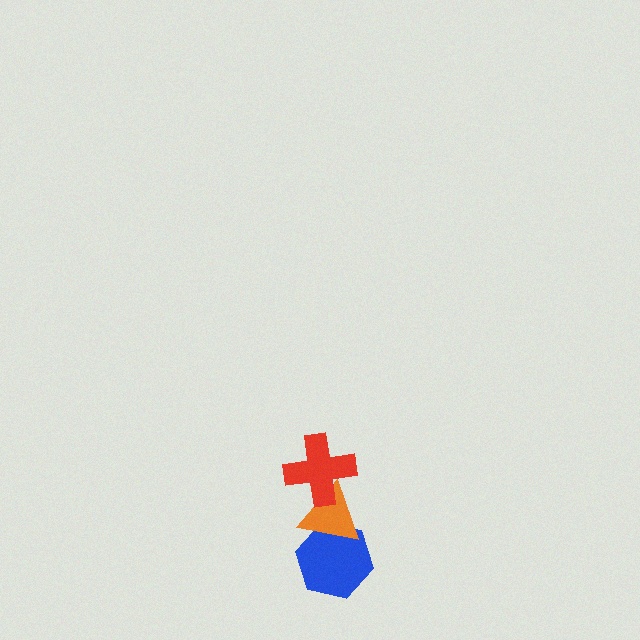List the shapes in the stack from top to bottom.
From top to bottom: the red cross, the orange triangle, the blue hexagon.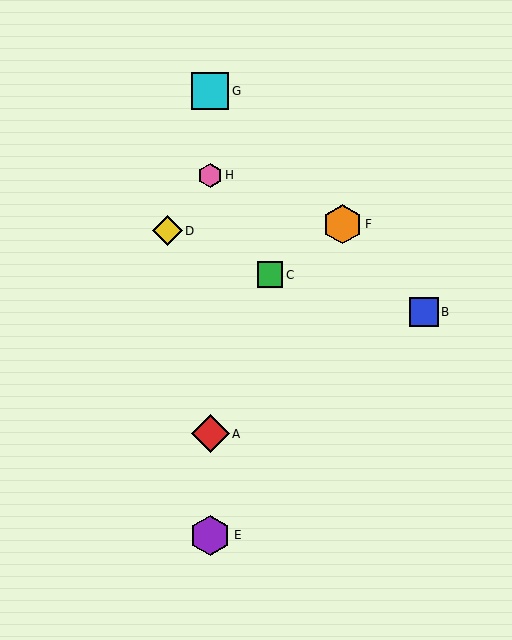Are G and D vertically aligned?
No, G is at x≈210 and D is at x≈168.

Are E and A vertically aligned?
Yes, both are at x≈210.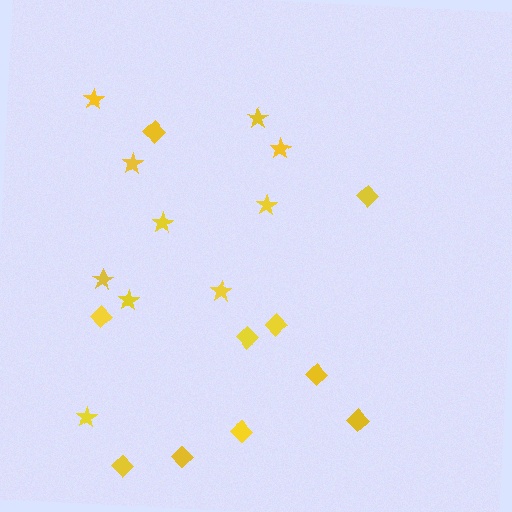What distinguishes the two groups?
There are 2 groups: one group of diamonds (10) and one group of stars (10).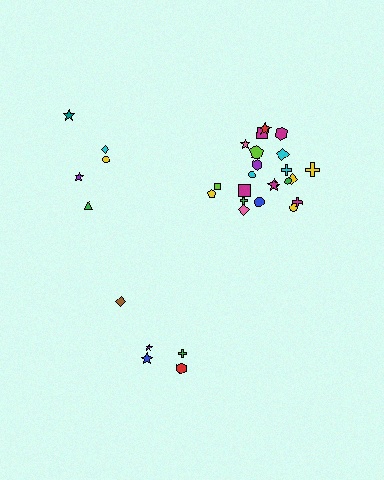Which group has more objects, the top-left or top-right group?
The top-right group.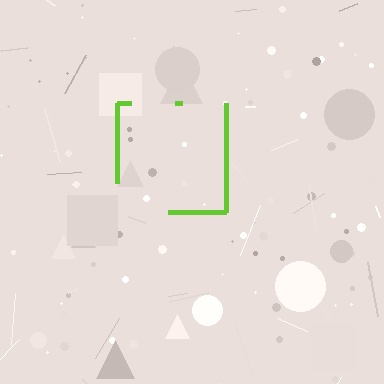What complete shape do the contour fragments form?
The contour fragments form a square.